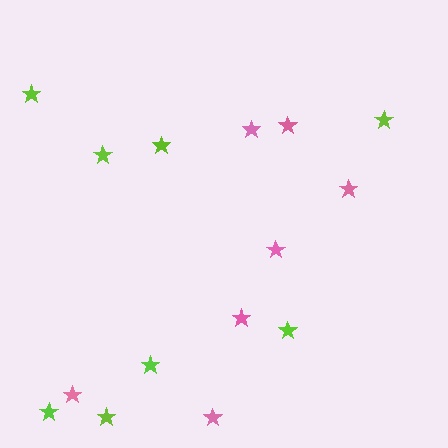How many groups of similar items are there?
There are 2 groups: one group of pink stars (7) and one group of lime stars (8).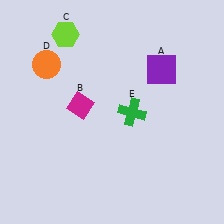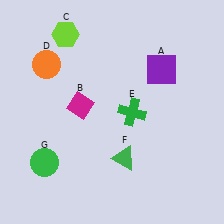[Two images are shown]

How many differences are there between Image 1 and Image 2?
There are 2 differences between the two images.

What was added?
A green triangle (F), a green circle (G) were added in Image 2.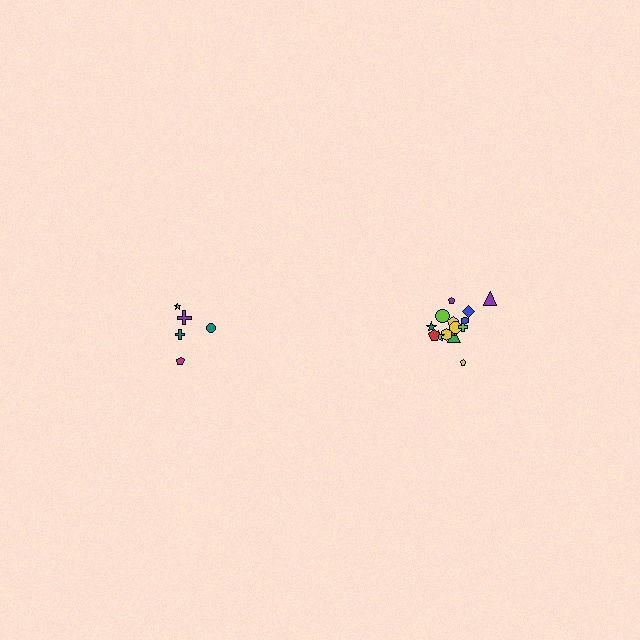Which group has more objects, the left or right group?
The right group.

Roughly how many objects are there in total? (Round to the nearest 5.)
Roughly 20 objects in total.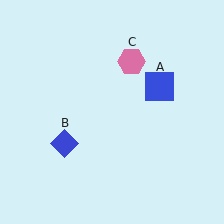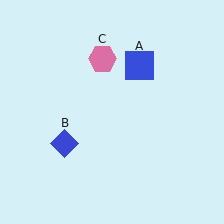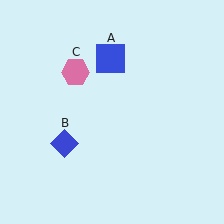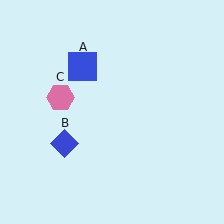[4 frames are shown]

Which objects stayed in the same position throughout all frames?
Blue diamond (object B) remained stationary.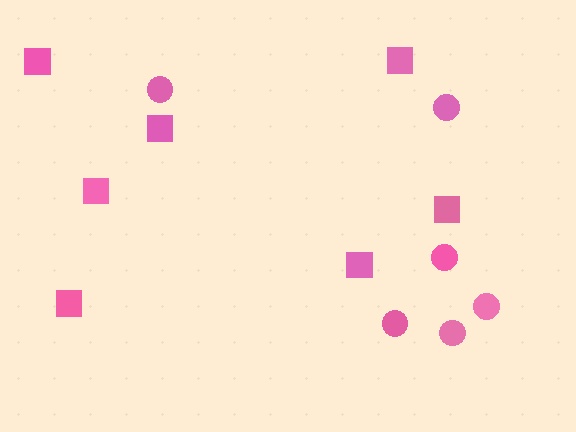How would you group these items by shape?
There are 2 groups: one group of squares (7) and one group of circles (6).